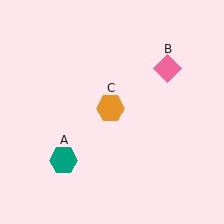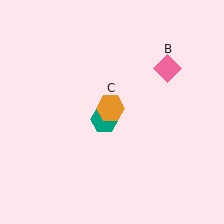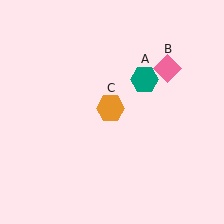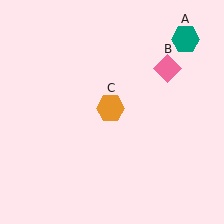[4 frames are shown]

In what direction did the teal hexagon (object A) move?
The teal hexagon (object A) moved up and to the right.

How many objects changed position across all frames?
1 object changed position: teal hexagon (object A).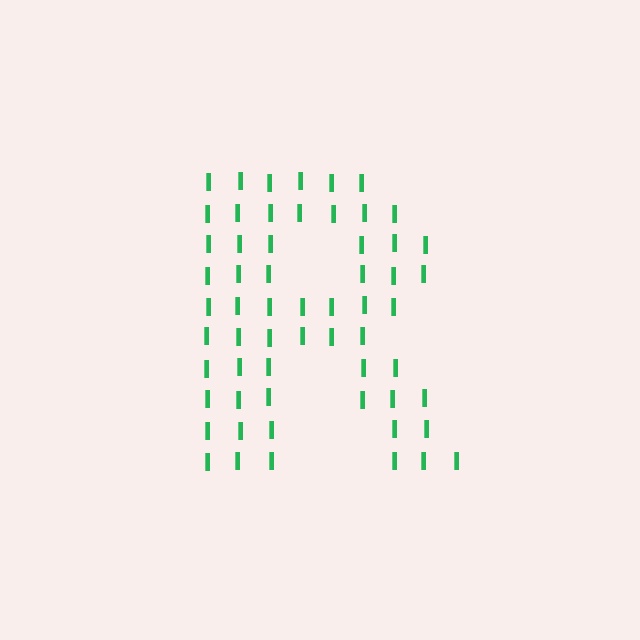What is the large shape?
The large shape is the letter R.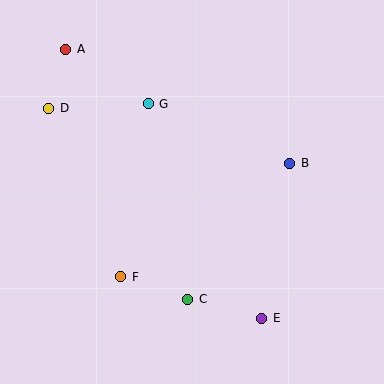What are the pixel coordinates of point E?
Point E is at (262, 318).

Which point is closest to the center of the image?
Point G at (148, 104) is closest to the center.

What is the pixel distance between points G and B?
The distance between G and B is 153 pixels.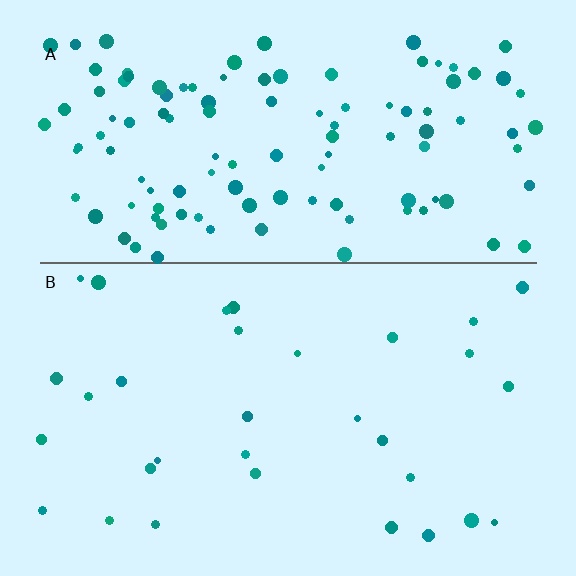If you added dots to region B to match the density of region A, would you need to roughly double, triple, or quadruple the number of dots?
Approximately quadruple.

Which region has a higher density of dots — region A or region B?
A (the top).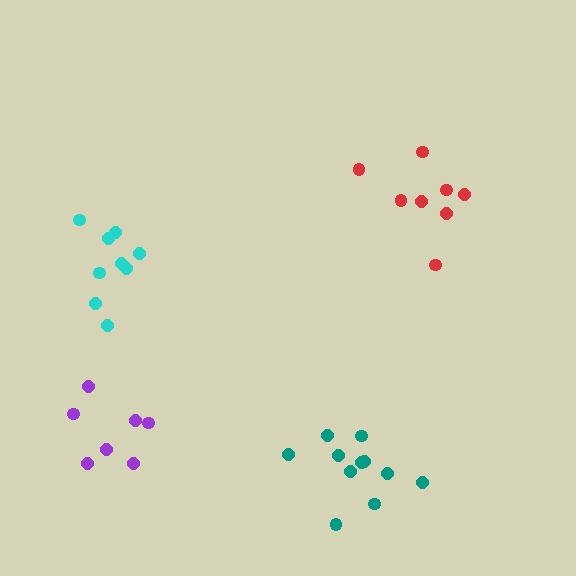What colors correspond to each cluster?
The clusters are colored: cyan, purple, red, teal.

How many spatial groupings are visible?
There are 4 spatial groupings.